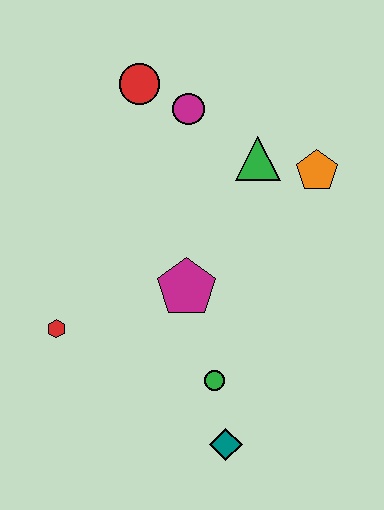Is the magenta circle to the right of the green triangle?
No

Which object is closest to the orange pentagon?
The green triangle is closest to the orange pentagon.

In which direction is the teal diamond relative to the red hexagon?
The teal diamond is to the right of the red hexagon.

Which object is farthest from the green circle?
The red circle is farthest from the green circle.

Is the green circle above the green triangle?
No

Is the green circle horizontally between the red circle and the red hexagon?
No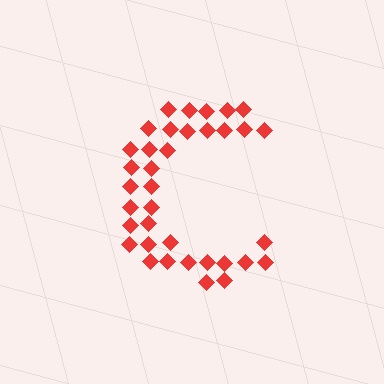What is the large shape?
The large shape is the letter C.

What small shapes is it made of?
It is made of small diamonds.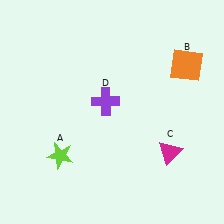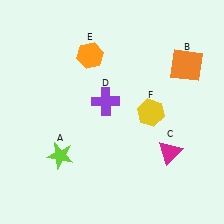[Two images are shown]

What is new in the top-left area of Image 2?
An orange hexagon (E) was added in the top-left area of Image 2.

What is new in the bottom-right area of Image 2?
A yellow hexagon (F) was added in the bottom-right area of Image 2.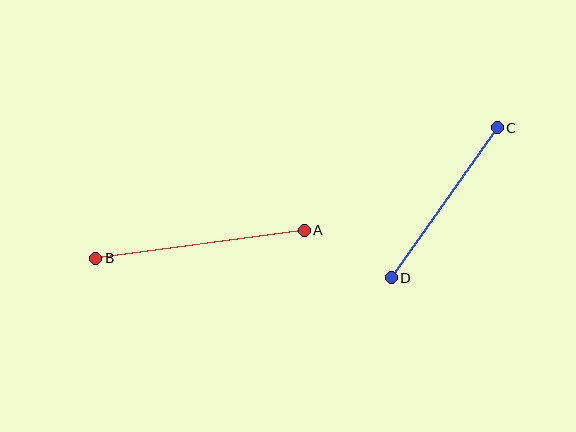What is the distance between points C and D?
The distance is approximately 183 pixels.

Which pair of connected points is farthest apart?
Points A and B are farthest apart.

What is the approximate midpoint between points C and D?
The midpoint is at approximately (444, 203) pixels.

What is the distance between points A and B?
The distance is approximately 211 pixels.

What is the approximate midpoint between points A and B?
The midpoint is at approximately (200, 244) pixels.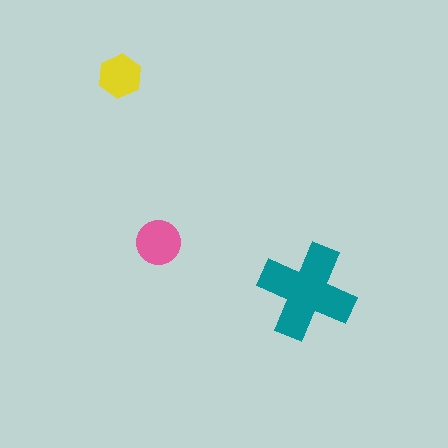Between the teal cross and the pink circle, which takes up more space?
The teal cross.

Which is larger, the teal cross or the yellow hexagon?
The teal cross.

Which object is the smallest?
The yellow hexagon.